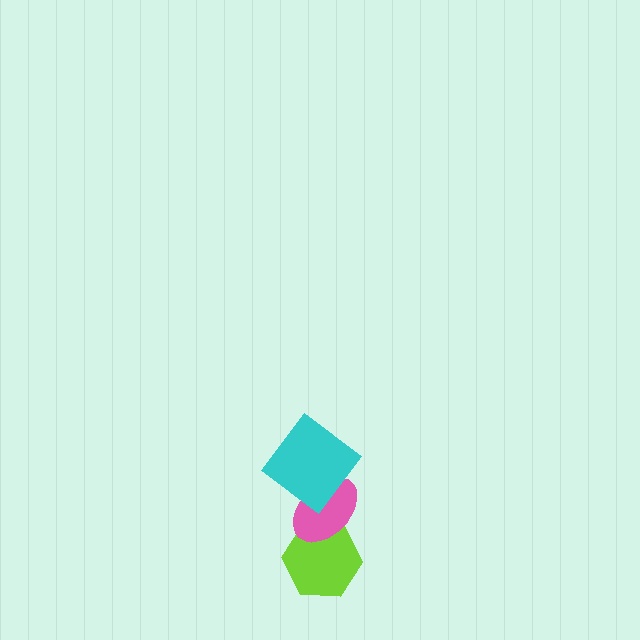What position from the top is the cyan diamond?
The cyan diamond is 1st from the top.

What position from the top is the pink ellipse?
The pink ellipse is 2nd from the top.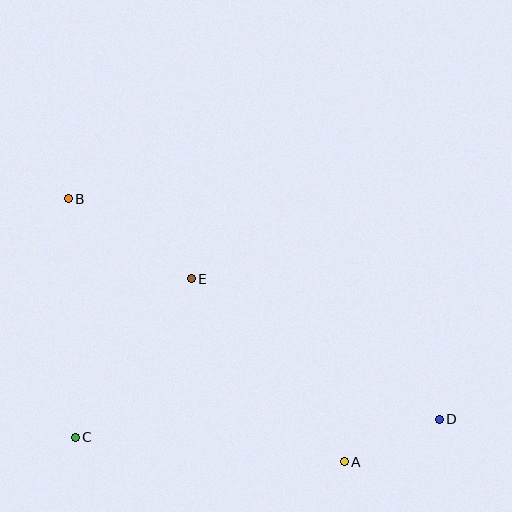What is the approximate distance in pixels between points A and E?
The distance between A and E is approximately 239 pixels.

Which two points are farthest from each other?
Points B and D are farthest from each other.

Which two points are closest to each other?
Points A and D are closest to each other.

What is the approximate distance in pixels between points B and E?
The distance between B and E is approximately 146 pixels.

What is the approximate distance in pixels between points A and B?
The distance between A and B is approximately 381 pixels.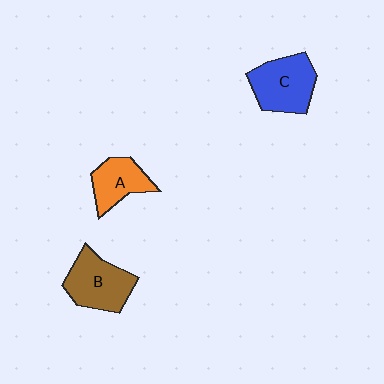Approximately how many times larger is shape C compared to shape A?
Approximately 1.4 times.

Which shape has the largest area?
Shape C (blue).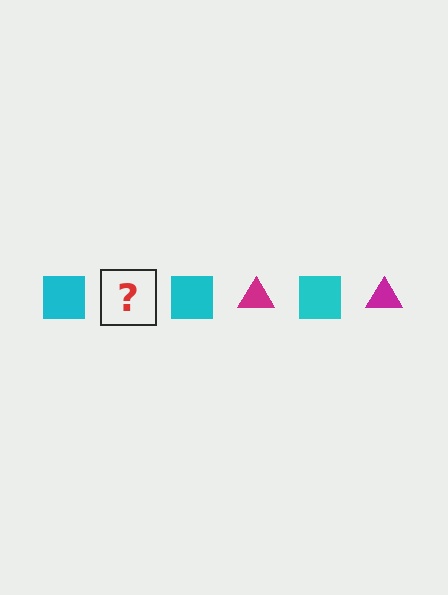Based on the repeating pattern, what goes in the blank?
The blank should be a magenta triangle.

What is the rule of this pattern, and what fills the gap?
The rule is that the pattern alternates between cyan square and magenta triangle. The gap should be filled with a magenta triangle.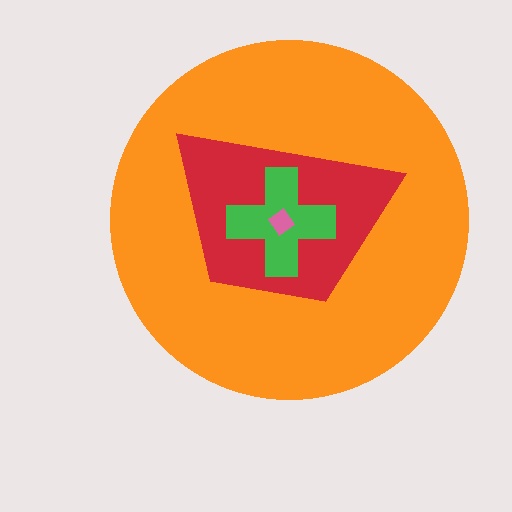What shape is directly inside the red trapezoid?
The green cross.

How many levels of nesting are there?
4.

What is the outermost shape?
The orange circle.